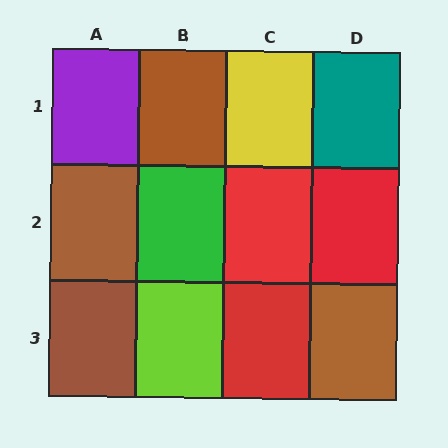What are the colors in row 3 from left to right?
Brown, lime, red, brown.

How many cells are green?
1 cell is green.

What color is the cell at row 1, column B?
Brown.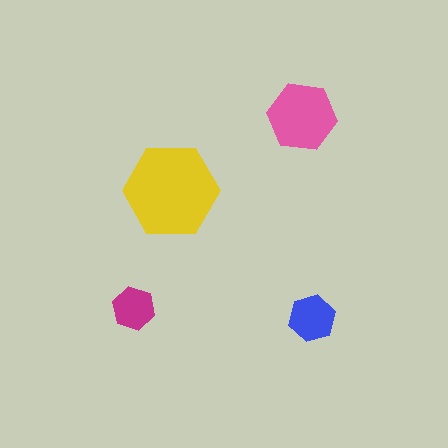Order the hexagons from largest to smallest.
the yellow one, the pink one, the blue one, the magenta one.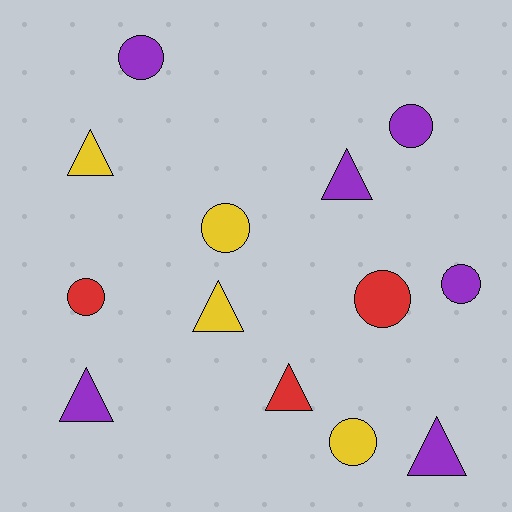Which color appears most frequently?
Purple, with 6 objects.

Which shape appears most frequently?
Circle, with 7 objects.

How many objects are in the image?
There are 13 objects.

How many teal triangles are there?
There are no teal triangles.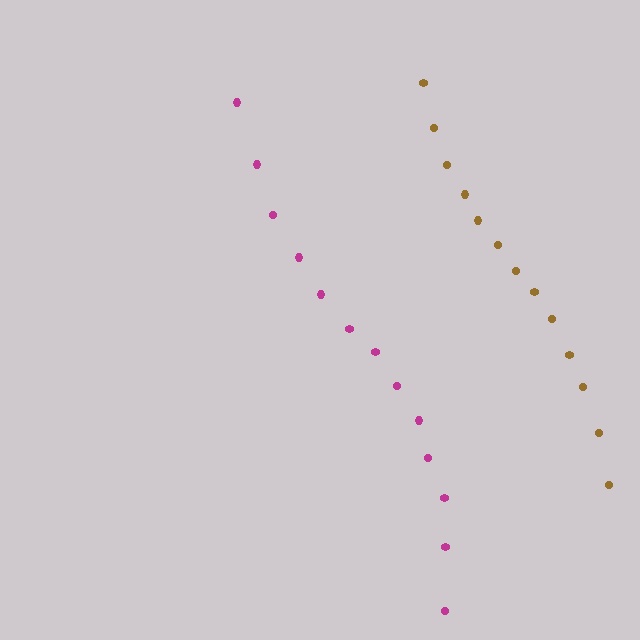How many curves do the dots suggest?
There are 2 distinct paths.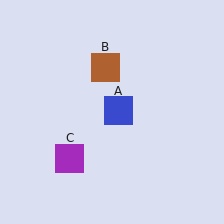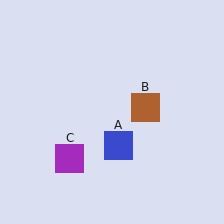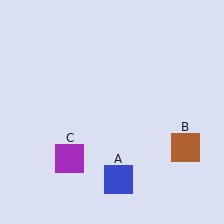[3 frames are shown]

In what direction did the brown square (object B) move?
The brown square (object B) moved down and to the right.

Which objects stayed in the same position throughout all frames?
Purple square (object C) remained stationary.